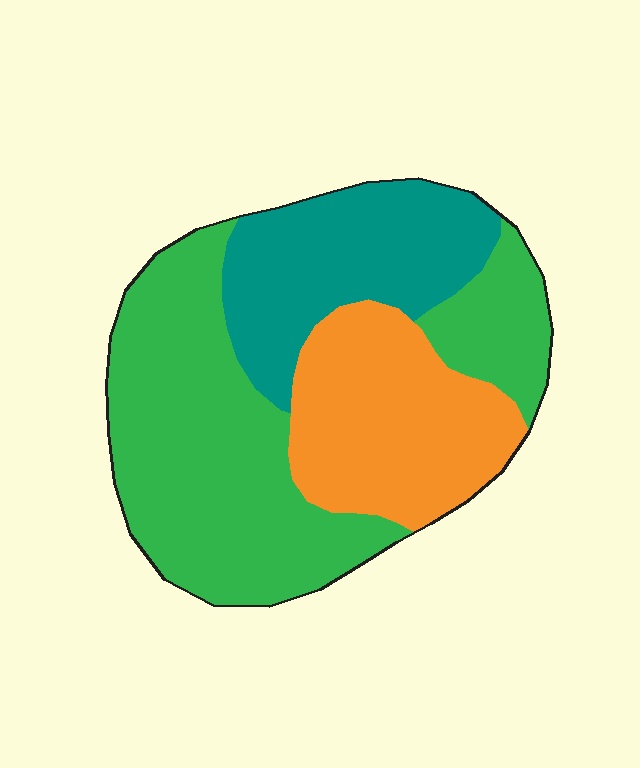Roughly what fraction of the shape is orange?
Orange covers 26% of the shape.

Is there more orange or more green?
Green.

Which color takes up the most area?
Green, at roughly 50%.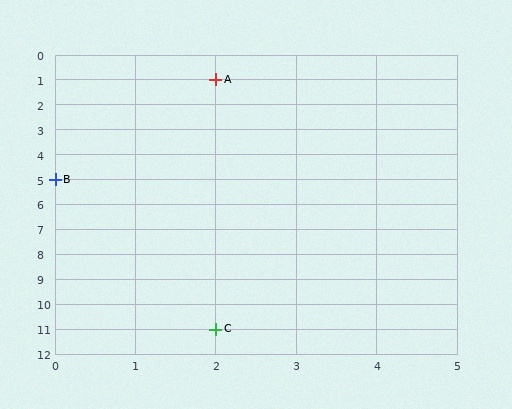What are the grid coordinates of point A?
Point A is at grid coordinates (2, 1).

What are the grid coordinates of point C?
Point C is at grid coordinates (2, 11).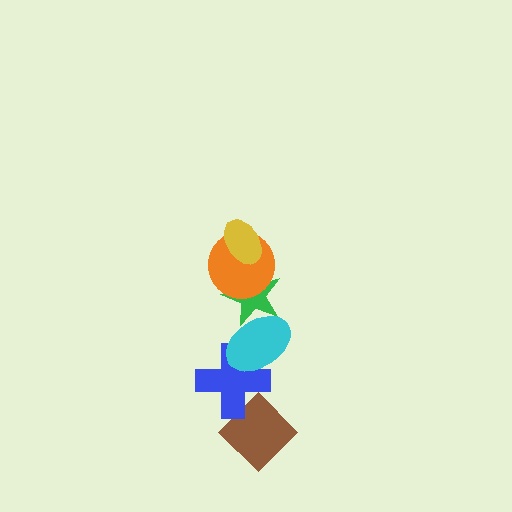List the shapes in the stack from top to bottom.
From top to bottom: the yellow ellipse, the orange circle, the green star, the cyan ellipse, the blue cross, the brown diamond.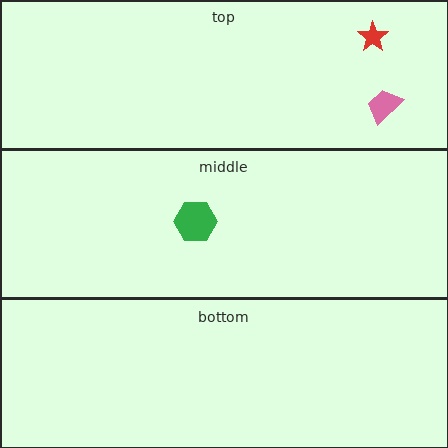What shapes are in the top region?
The red star, the pink trapezoid.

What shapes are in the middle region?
The green hexagon.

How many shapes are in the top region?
2.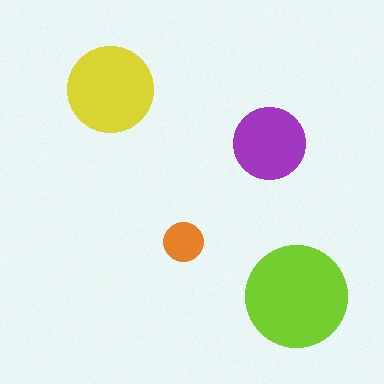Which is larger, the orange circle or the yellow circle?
The yellow one.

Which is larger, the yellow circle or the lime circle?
The lime one.